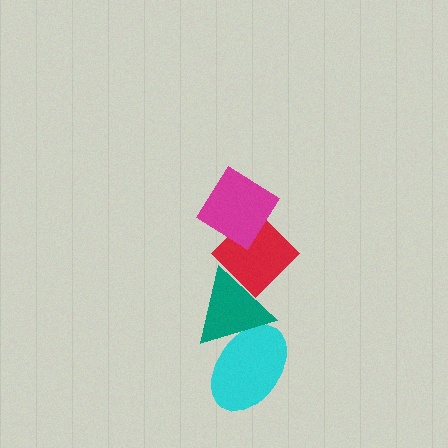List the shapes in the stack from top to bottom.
From top to bottom: the magenta diamond, the red diamond, the teal triangle, the cyan ellipse.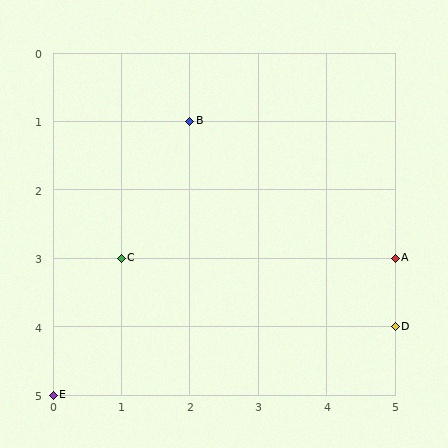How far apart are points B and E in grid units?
Points B and E are 2 columns and 4 rows apart (about 4.5 grid units diagonally).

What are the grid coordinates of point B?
Point B is at grid coordinates (2, 1).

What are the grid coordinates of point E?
Point E is at grid coordinates (0, 5).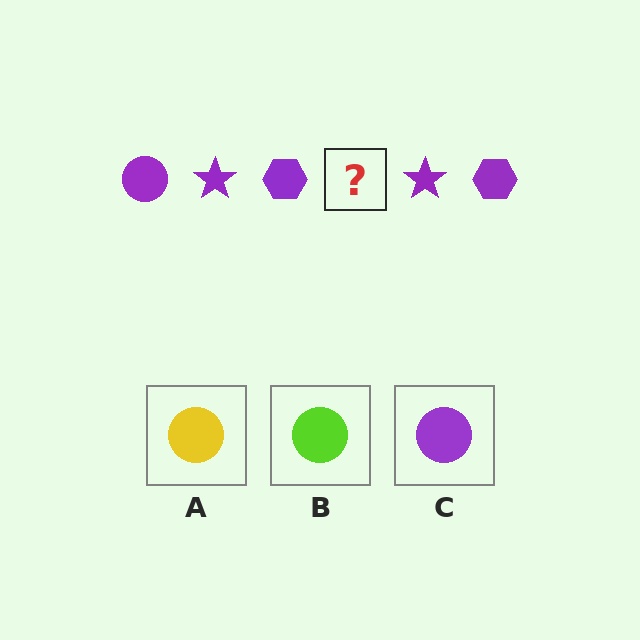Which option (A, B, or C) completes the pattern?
C.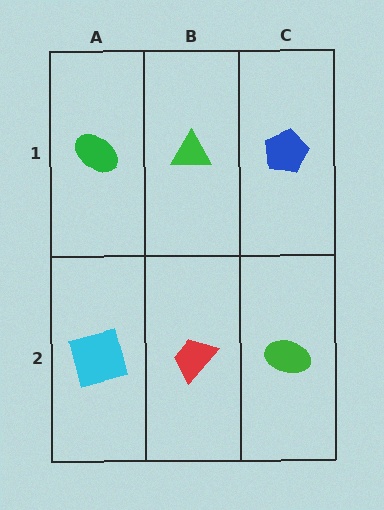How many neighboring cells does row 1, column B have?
3.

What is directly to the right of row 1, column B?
A blue pentagon.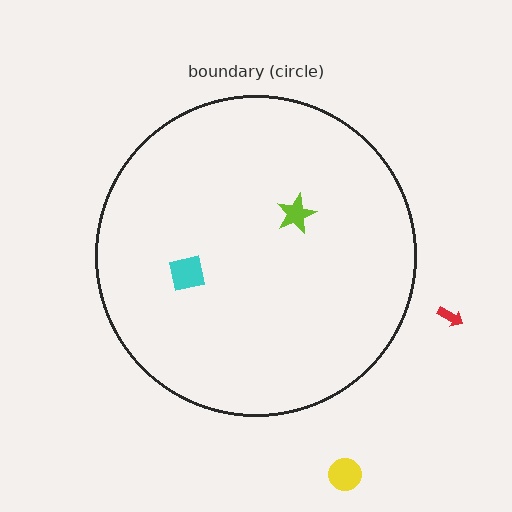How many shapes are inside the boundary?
2 inside, 2 outside.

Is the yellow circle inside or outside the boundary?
Outside.